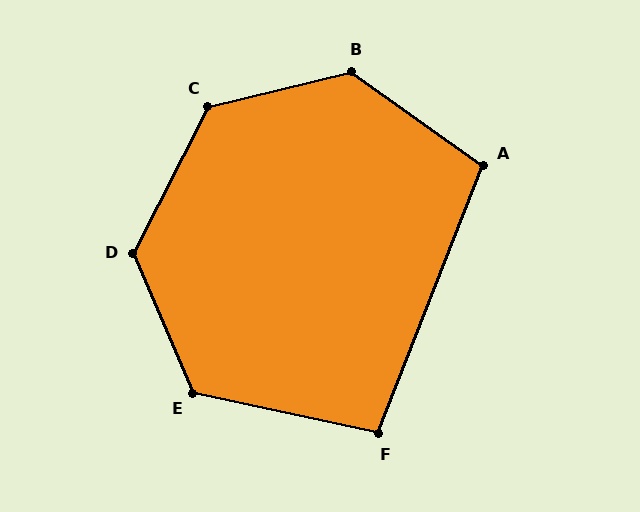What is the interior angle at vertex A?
Approximately 104 degrees (obtuse).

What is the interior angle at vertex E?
Approximately 125 degrees (obtuse).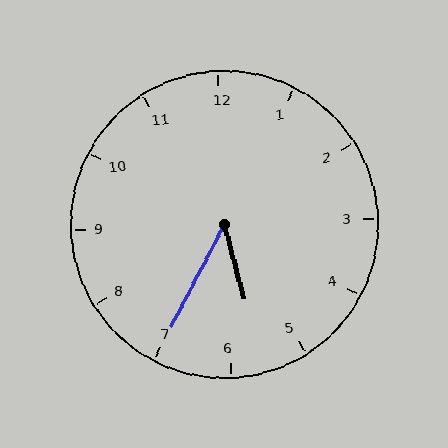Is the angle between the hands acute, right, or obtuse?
It is acute.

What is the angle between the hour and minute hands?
Approximately 42 degrees.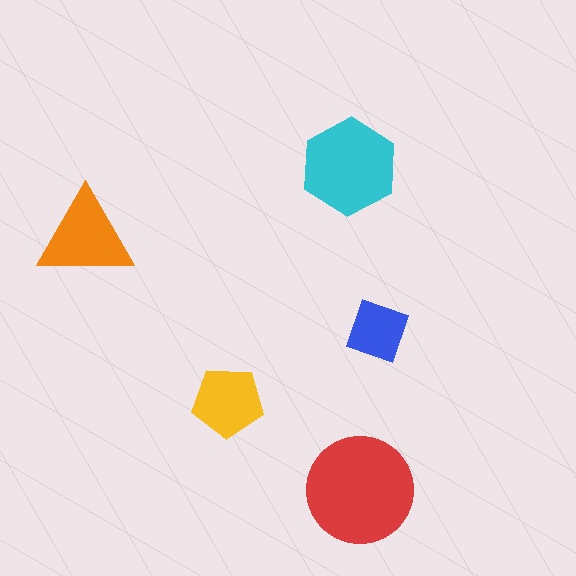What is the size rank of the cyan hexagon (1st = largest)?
2nd.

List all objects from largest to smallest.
The red circle, the cyan hexagon, the orange triangle, the yellow pentagon, the blue square.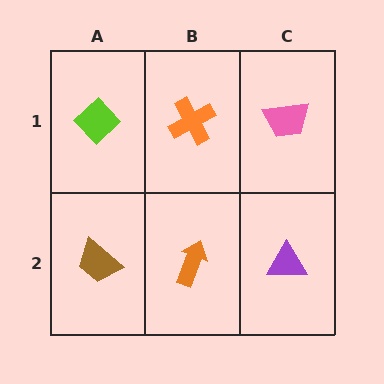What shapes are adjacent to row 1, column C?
A purple triangle (row 2, column C), an orange cross (row 1, column B).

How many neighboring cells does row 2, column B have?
3.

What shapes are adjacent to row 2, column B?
An orange cross (row 1, column B), a brown trapezoid (row 2, column A), a purple triangle (row 2, column C).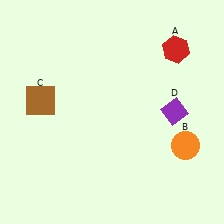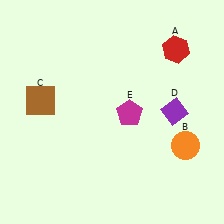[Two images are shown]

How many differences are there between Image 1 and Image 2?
There is 1 difference between the two images.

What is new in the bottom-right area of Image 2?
A magenta pentagon (E) was added in the bottom-right area of Image 2.